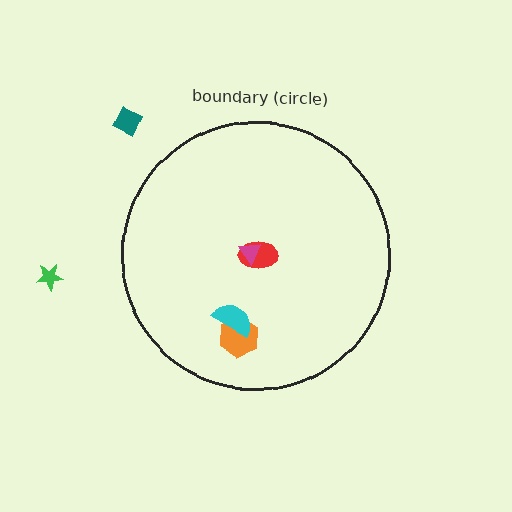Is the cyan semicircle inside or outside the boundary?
Inside.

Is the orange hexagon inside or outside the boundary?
Inside.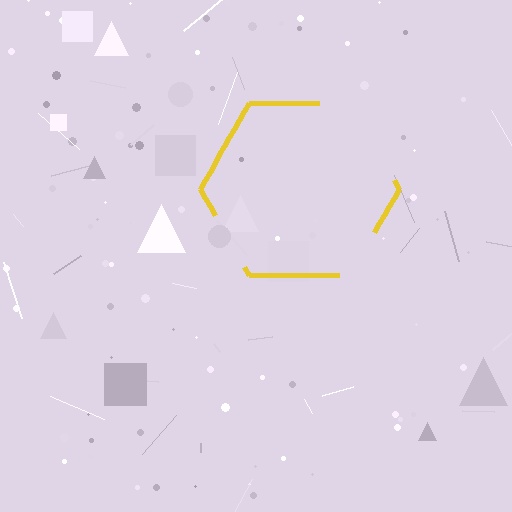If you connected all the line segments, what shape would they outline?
They would outline a hexagon.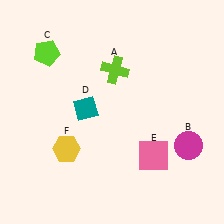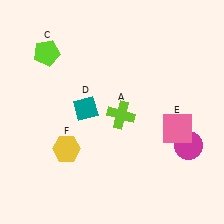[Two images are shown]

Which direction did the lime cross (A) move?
The lime cross (A) moved down.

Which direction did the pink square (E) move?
The pink square (E) moved up.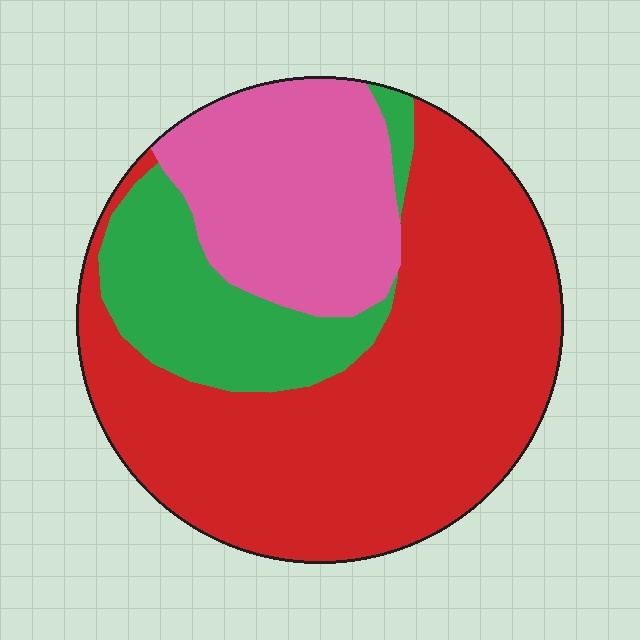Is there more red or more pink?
Red.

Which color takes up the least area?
Green, at roughly 20%.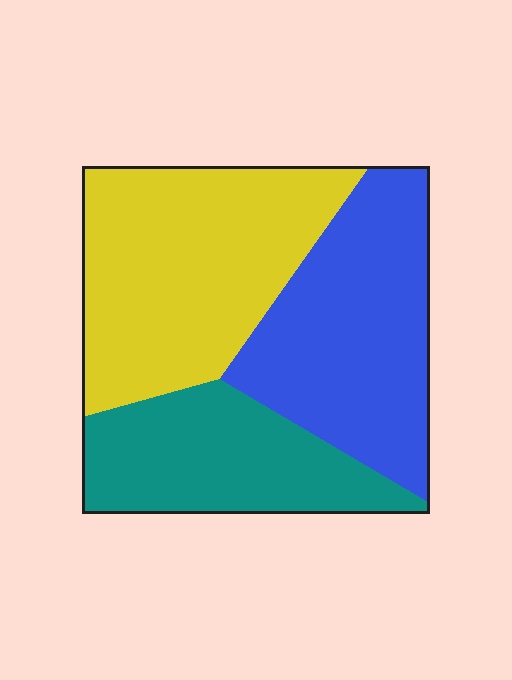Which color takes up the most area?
Yellow, at roughly 40%.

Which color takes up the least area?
Teal, at roughly 25%.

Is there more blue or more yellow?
Yellow.